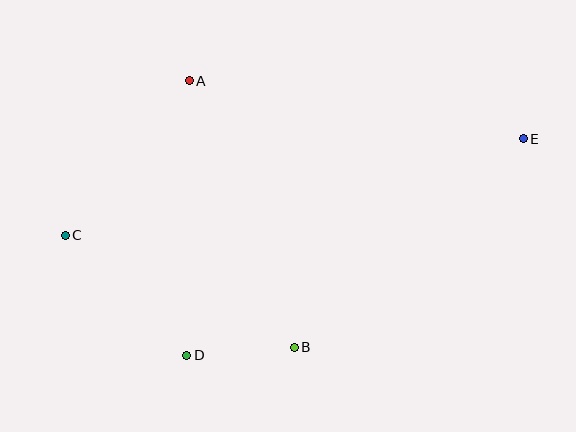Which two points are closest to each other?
Points B and D are closest to each other.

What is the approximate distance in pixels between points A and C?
The distance between A and C is approximately 198 pixels.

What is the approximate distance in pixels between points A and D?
The distance between A and D is approximately 274 pixels.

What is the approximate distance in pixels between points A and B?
The distance between A and B is approximately 286 pixels.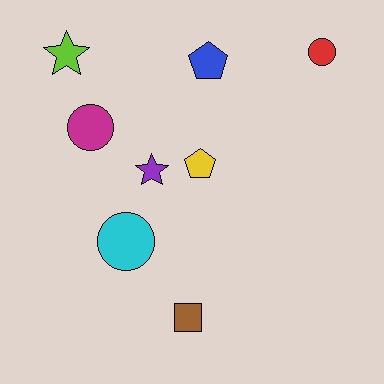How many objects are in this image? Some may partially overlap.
There are 8 objects.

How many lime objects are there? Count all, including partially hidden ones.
There is 1 lime object.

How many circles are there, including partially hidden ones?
There are 3 circles.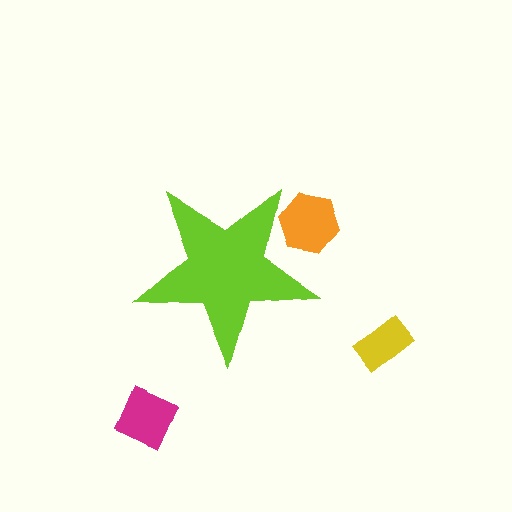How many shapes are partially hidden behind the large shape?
1 shape is partially hidden.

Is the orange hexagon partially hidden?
Yes, the orange hexagon is partially hidden behind the lime star.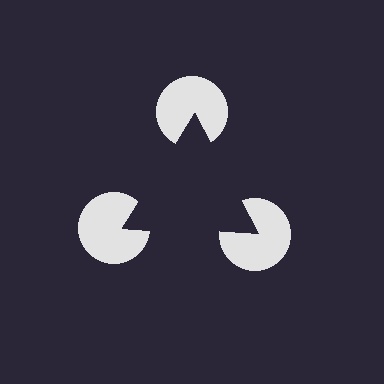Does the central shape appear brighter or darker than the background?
It typically appears slightly darker than the background, even though no actual brightness change is drawn.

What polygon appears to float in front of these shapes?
An illusory triangle — its edges are inferred from the aligned wedge cuts in the pac-man discs, not physically drawn.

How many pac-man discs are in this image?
There are 3 — one at each vertex of the illusory triangle.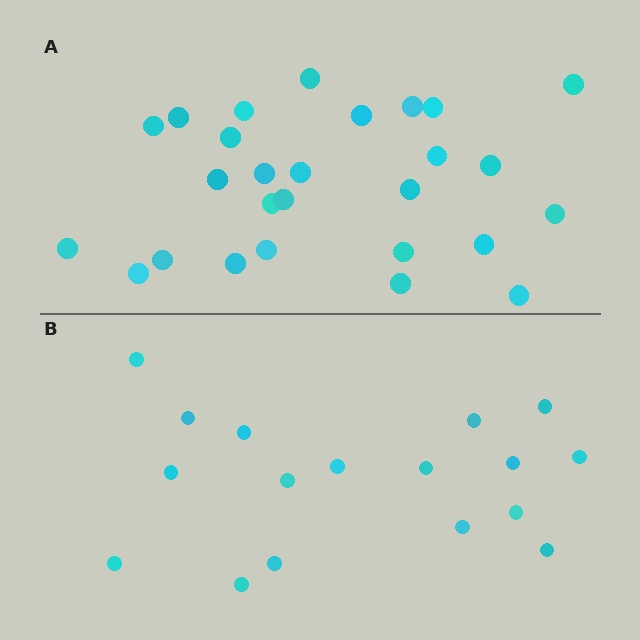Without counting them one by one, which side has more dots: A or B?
Region A (the top region) has more dots.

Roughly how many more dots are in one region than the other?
Region A has roughly 10 or so more dots than region B.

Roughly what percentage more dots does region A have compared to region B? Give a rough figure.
About 60% more.